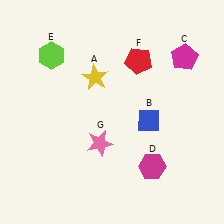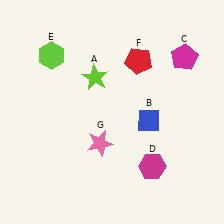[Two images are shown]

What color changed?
The star (A) changed from yellow in Image 1 to lime in Image 2.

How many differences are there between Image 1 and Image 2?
There is 1 difference between the two images.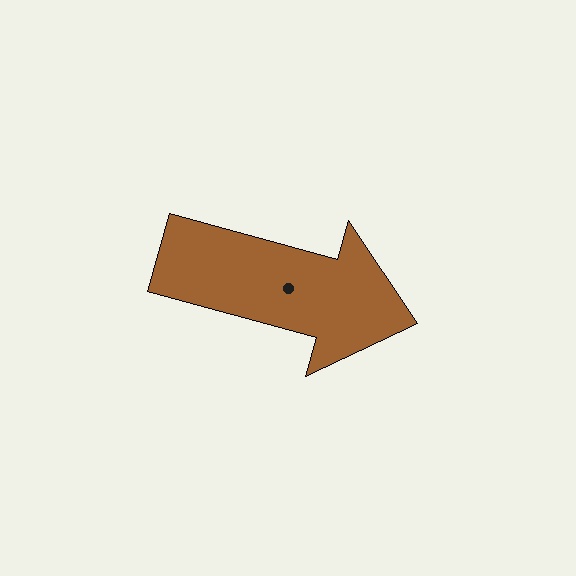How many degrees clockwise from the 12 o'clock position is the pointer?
Approximately 105 degrees.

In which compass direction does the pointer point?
East.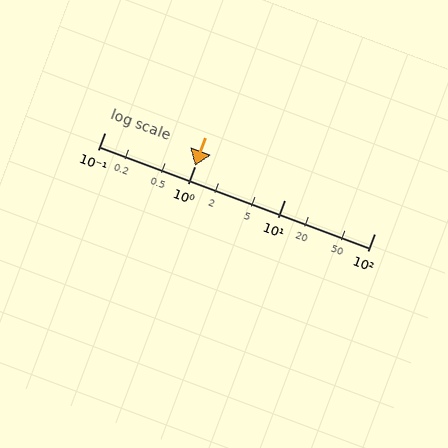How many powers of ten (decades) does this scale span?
The scale spans 3 decades, from 0.1 to 100.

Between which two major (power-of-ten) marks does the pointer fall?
The pointer is between 1 and 10.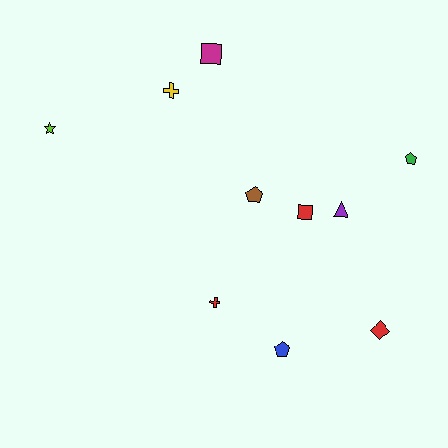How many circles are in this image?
There are no circles.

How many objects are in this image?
There are 10 objects.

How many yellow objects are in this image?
There is 1 yellow object.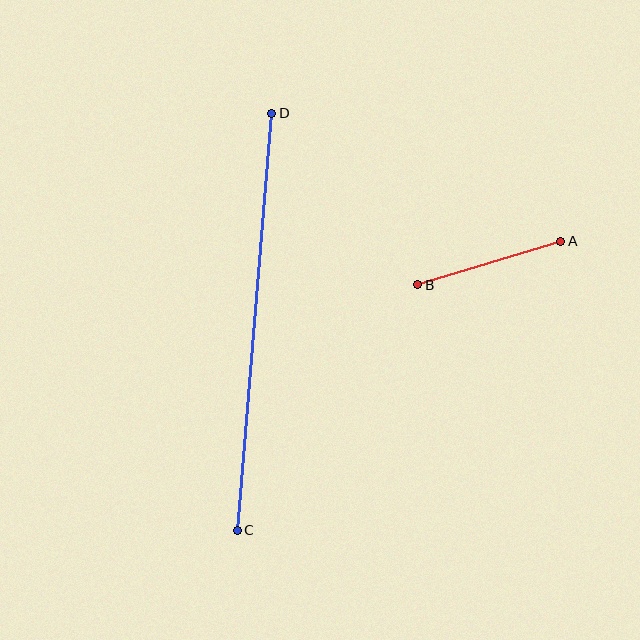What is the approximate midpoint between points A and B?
The midpoint is at approximately (489, 263) pixels.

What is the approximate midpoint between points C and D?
The midpoint is at approximately (254, 322) pixels.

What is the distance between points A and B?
The distance is approximately 150 pixels.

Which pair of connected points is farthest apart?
Points C and D are farthest apart.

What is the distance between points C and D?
The distance is approximately 419 pixels.